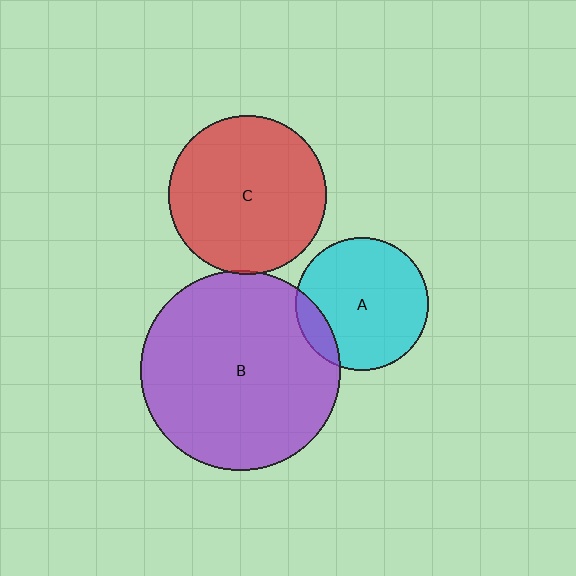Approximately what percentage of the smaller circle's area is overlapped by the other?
Approximately 10%.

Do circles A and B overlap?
Yes.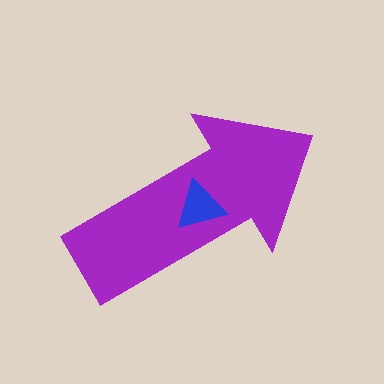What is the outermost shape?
The purple arrow.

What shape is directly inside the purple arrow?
The blue triangle.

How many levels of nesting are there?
2.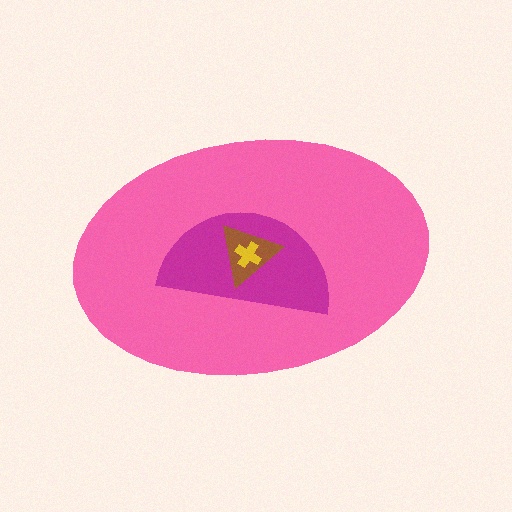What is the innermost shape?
The yellow cross.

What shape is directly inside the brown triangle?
The yellow cross.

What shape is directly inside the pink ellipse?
The magenta semicircle.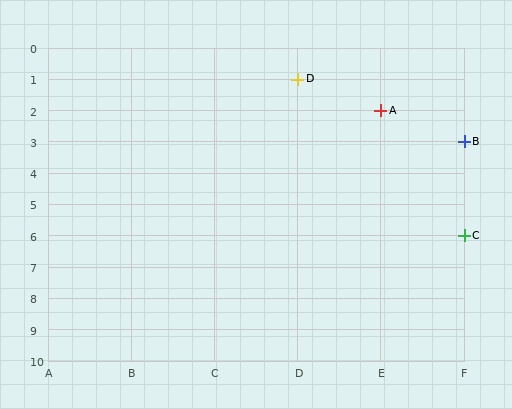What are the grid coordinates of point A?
Point A is at grid coordinates (E, 2).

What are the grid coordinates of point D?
Point D is at grid coordinates (D, 1).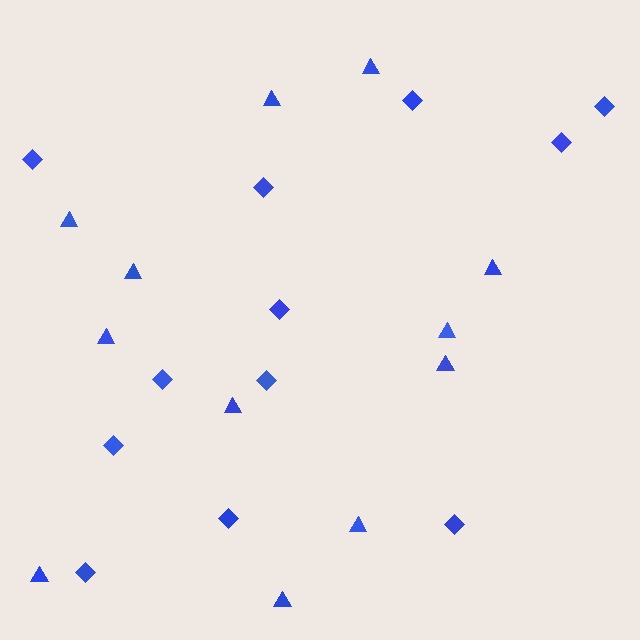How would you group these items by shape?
There are 2 groups: one group of diamonds (12) and one group of triangles (12).